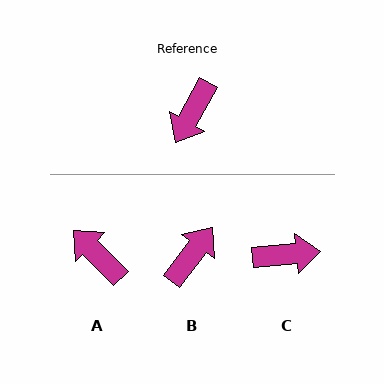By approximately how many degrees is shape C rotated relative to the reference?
Approximately 124 degrees counter-clockwise.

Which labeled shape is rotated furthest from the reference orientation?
B, about 172 degrees away.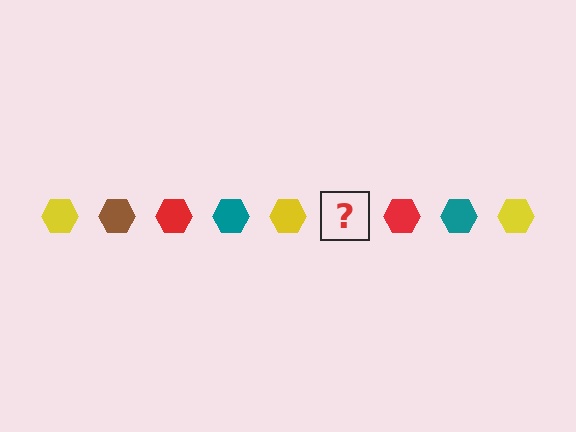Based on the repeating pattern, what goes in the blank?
The blank should be a brown hexagon.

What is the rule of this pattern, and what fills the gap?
The rule is that the pattern cycles through yellow, brown, red, teal hexagons. The gap should be filled with a brown hexagon.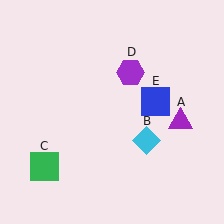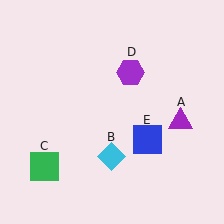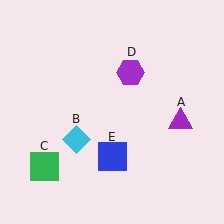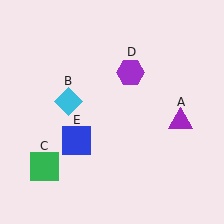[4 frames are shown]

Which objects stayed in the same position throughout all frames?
Purple triangle (object A) and green square (object C) and purple hexagon (object D) remained stationary.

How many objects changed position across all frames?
2 objects changed position: cyan diamond (object B), blue square (object E).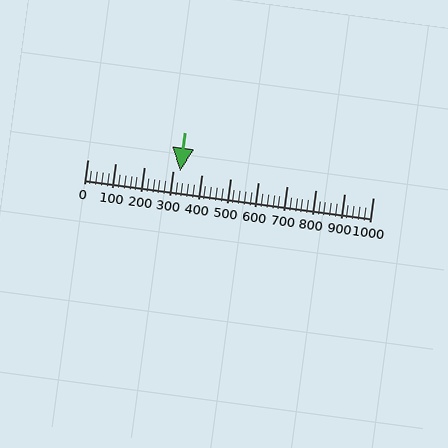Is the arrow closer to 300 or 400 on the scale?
The arrow is closer to 300.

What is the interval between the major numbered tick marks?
The major tick marks are spaced 100 units apart.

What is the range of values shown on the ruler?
The ruler shows values from 0 to 1000.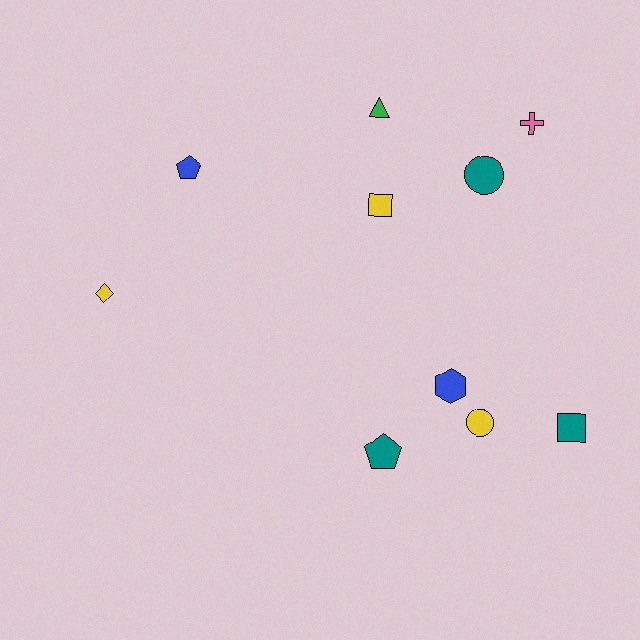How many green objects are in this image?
There is 1 green object.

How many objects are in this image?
There are 10 objects.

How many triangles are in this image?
There is 1 triangle.